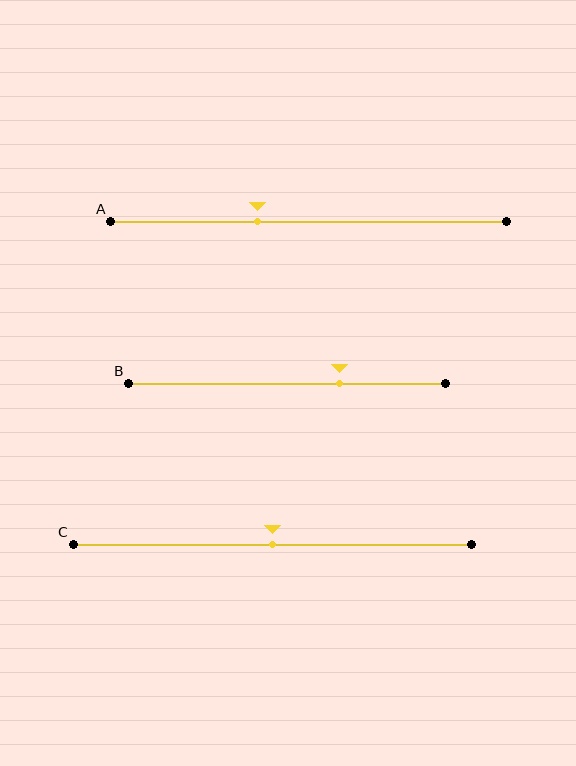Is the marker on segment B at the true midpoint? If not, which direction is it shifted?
No, the marker on segment B is shifted to the right by about 17% of the segment length.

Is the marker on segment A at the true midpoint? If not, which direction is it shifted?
No, the marker on segment A is shifted to the left by about 13% of the segment length.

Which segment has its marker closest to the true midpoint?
Segment C has its marker closest to the true midpoint.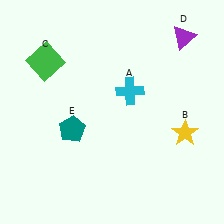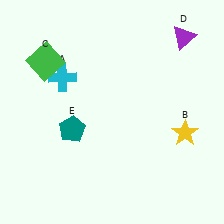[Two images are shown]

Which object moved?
The cyan cross (A) moved left.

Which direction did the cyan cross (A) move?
The cyan cross (A) moved left.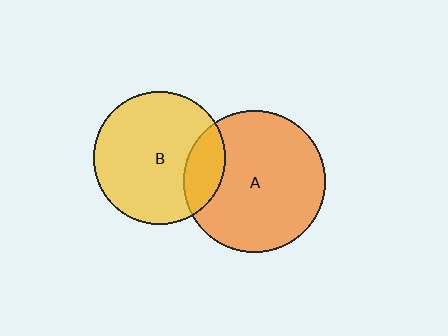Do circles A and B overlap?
Yes.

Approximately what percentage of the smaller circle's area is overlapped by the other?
Approximately 20%.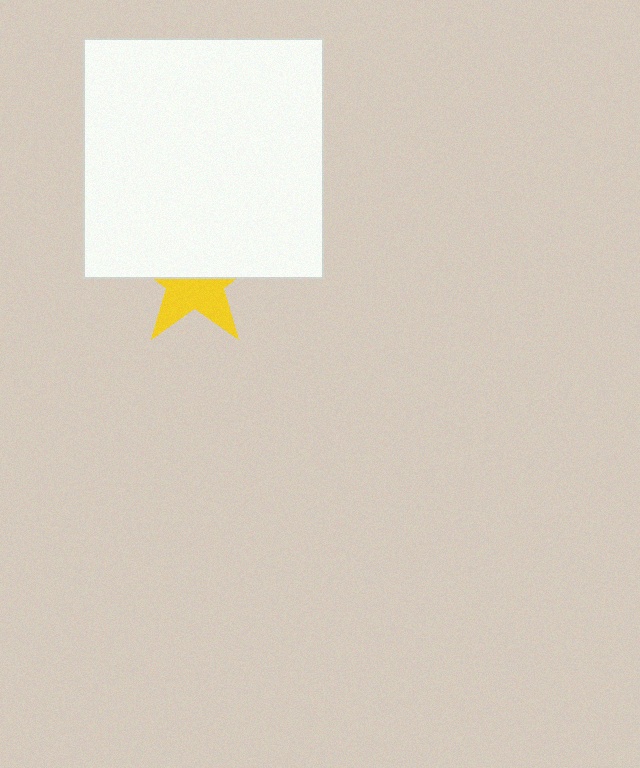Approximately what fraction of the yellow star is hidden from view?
Roughly 55% of the yellow star is hidden behind the white square.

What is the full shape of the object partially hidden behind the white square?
The partially hidden object is a yellow star.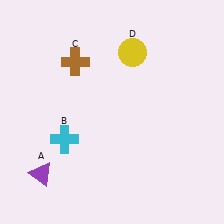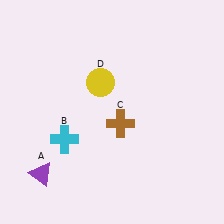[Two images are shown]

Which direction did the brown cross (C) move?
The brown cross (C) moved down.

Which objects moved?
The objects that moved are: the brown cross (C), the yellow circle (D).